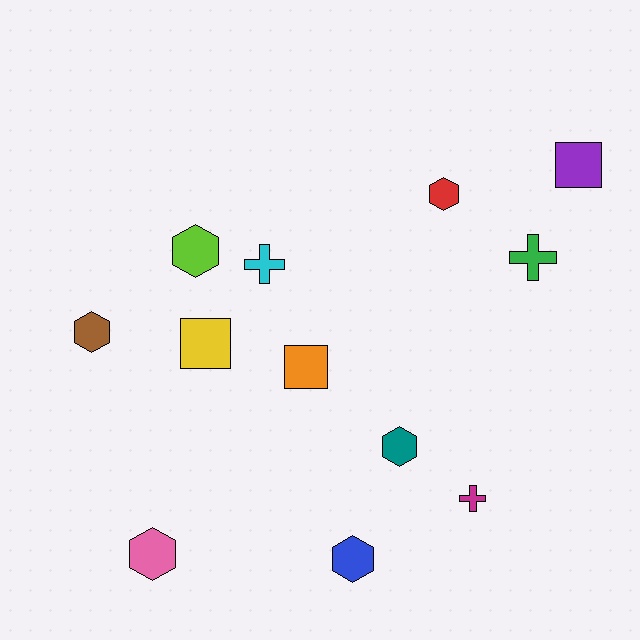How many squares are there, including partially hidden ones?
There are 3 squares.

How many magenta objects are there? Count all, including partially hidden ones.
There is 1 magenta object.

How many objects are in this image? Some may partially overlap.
There are 12 objects.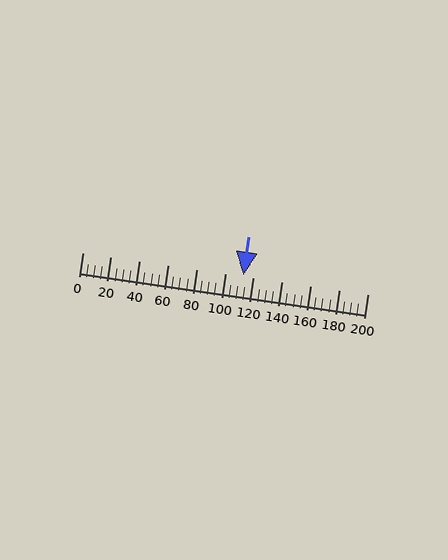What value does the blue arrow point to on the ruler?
The blue arrow points to approximately 113.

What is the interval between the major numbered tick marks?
The major tick marks are spaced 20 units apart.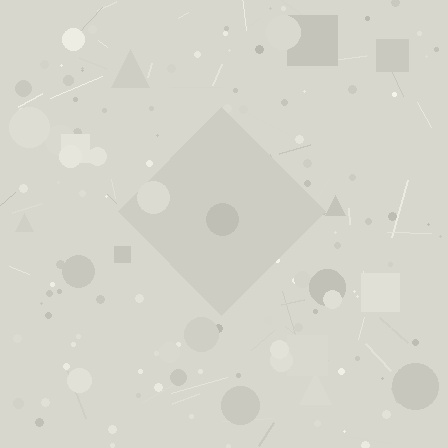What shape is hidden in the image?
A diamond is hidden in the image.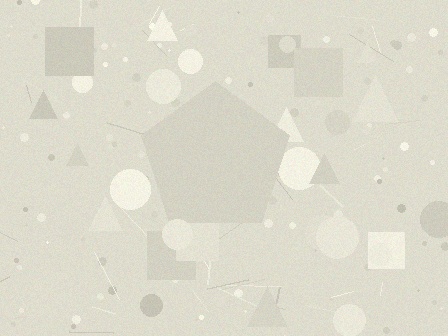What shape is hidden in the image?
A pentagon is hidden in the image.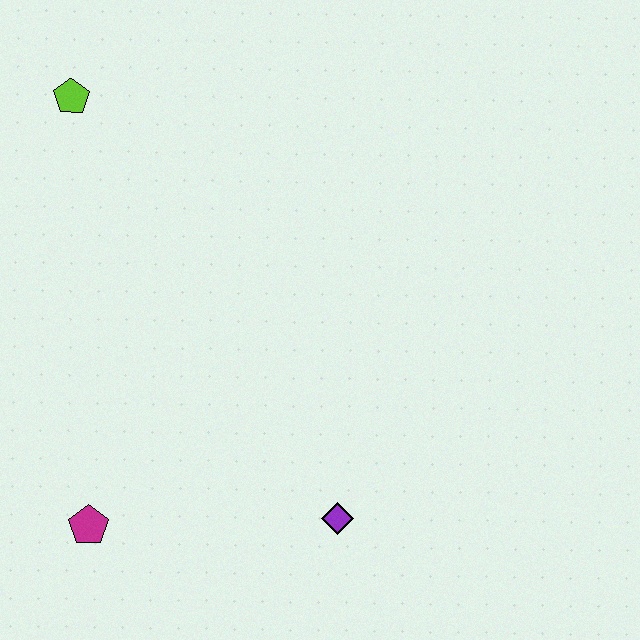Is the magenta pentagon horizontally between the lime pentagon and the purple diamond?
Yes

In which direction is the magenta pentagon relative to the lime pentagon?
The magenta pentagon is below the lime pentagon.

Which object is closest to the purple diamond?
The magenta pentagon is closest to the purple diamond.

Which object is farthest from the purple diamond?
The lime pentagon is farthest from the purple diamond.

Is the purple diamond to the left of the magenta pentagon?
No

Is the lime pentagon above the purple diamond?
Yes